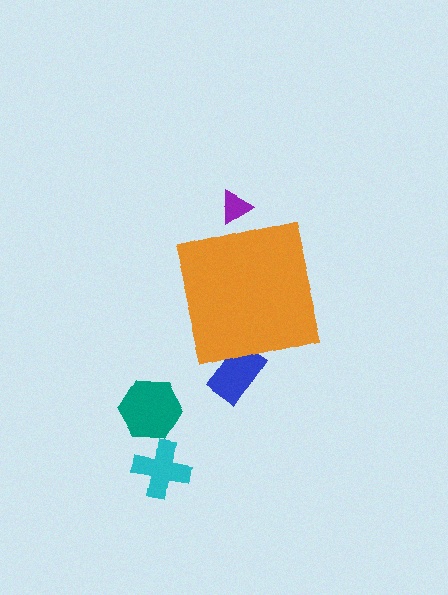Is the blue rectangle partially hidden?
Yes, the blue rectangle is partially hidden behind the orange square.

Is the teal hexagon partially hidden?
No, the teal hexagon is fully visible.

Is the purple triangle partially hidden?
Yes, the purple triangle is partially hidden behind the orange square.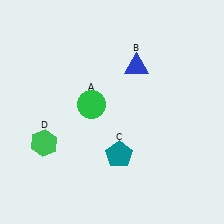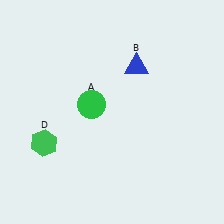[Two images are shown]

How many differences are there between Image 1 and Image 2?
There is 1 difference between the two images.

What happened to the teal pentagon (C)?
The teal pentagon (C) was removed in Image 2. It was in the bottom-right area of Image 1.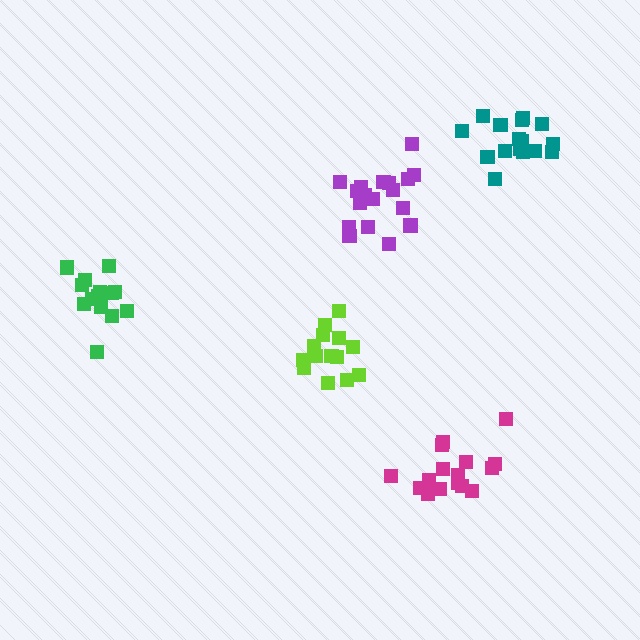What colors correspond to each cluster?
The clusters are colored: teal, green, lime, purple, magenta.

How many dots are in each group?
Group 1: 16 dots, Group 2: 14 dots, Group 3: 14 dots, Group 4: 18 dots, Group 5: 17 dots (79 total).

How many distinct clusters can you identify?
There are 5 distinct clusters.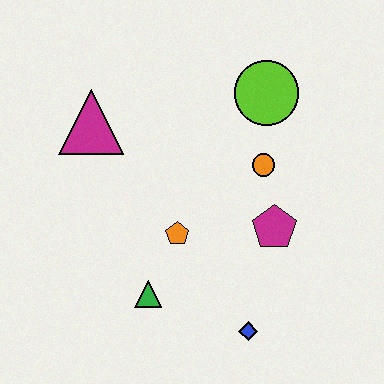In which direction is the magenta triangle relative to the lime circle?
The magenta triangle is to the left of the lime circle.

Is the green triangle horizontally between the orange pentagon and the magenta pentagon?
No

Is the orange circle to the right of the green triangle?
Yes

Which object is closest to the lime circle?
The orange circle is closest to the lime circle.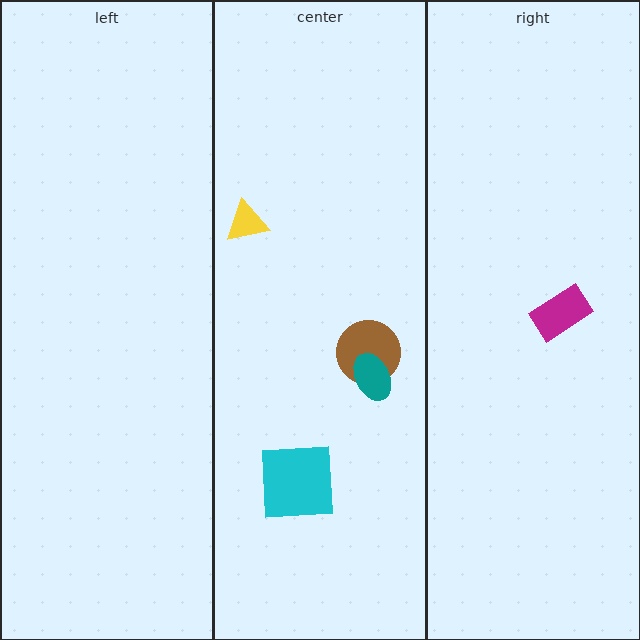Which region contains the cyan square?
The center region.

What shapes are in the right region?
The magenta rectangle.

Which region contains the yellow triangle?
The center region.